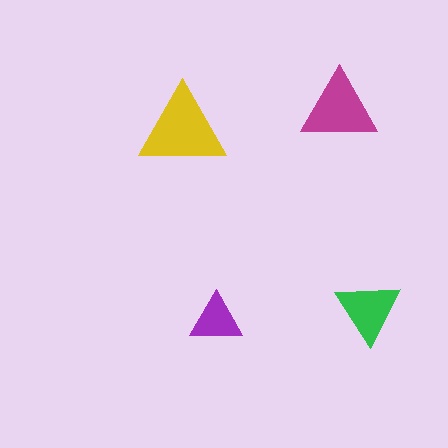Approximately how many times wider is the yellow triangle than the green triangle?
About 1.5 times wider.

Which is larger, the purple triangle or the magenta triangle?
The magenta one.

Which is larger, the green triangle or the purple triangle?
The green one.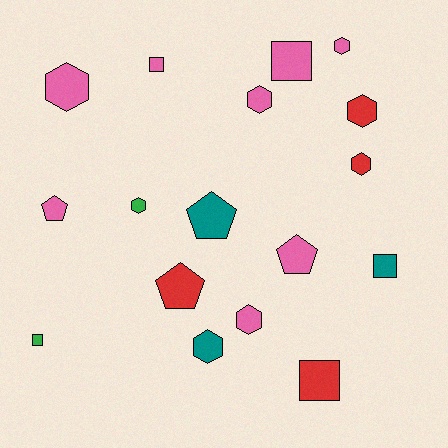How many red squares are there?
There is 1 red square.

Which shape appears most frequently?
Hexagon, with 8 objects.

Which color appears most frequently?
Pink, with 8 objects.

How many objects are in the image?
There are 17 objects.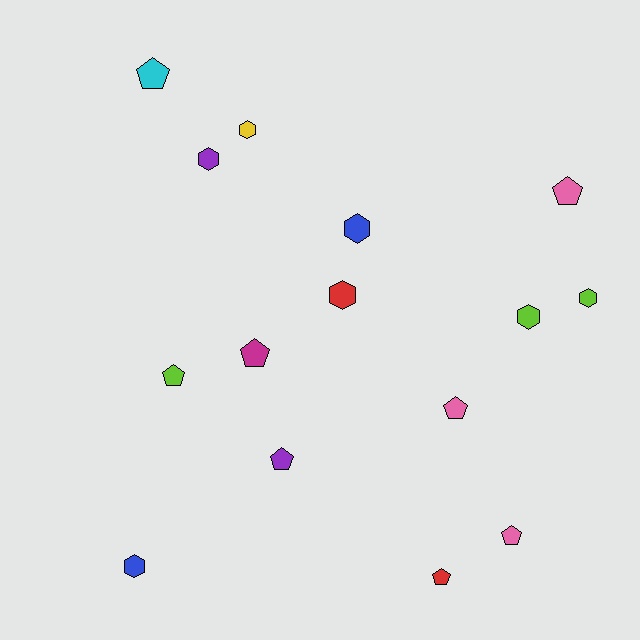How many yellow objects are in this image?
There is 1 yellow object.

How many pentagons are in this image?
There are 8 pentagons.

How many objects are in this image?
There are 15 objects.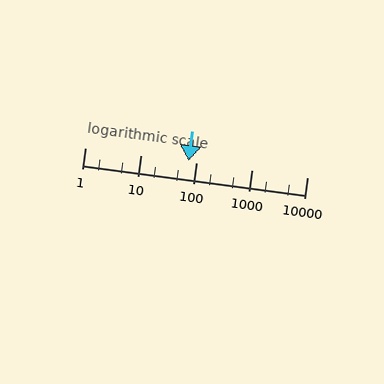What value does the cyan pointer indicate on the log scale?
The pointer indicates approximately 73.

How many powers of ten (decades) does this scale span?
The scale spans 4 decades, from 1 to 10000.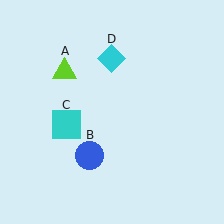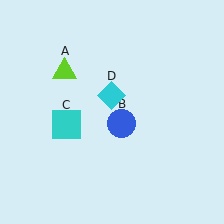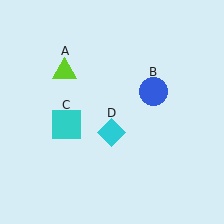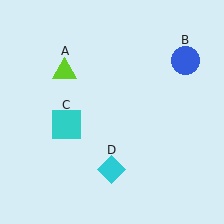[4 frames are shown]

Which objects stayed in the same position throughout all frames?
Lime triangle (object A) and cyan square (object C) remained stationary.